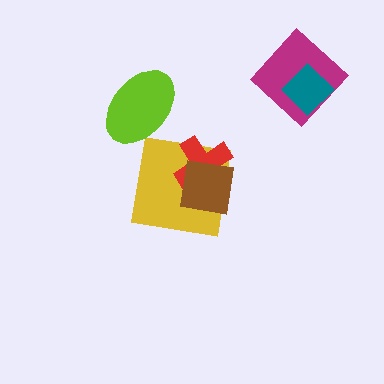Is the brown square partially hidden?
No, no other shape covers it.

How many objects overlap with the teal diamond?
1 object overlaps with the teal diamond.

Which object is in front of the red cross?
The brown square is in front of the red cross.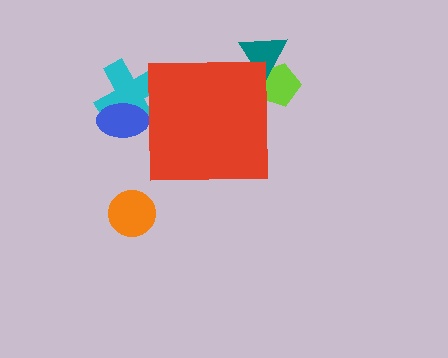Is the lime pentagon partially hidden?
Yes, the lime pentagon is partially hidden behind the red square.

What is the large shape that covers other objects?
A red square.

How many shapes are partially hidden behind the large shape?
4 shapes are partially hidden.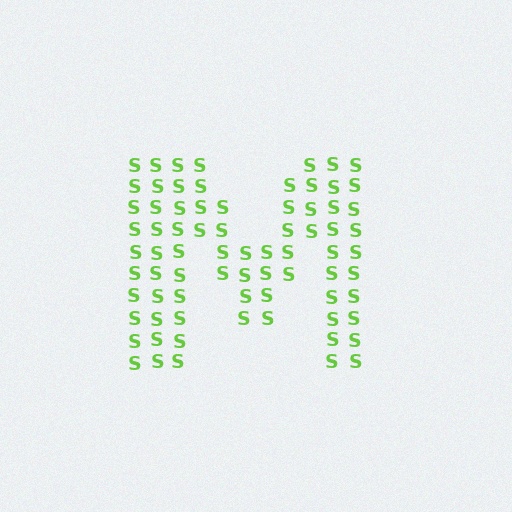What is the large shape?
The large shape is the letter M.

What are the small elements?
The small elements are letter S's.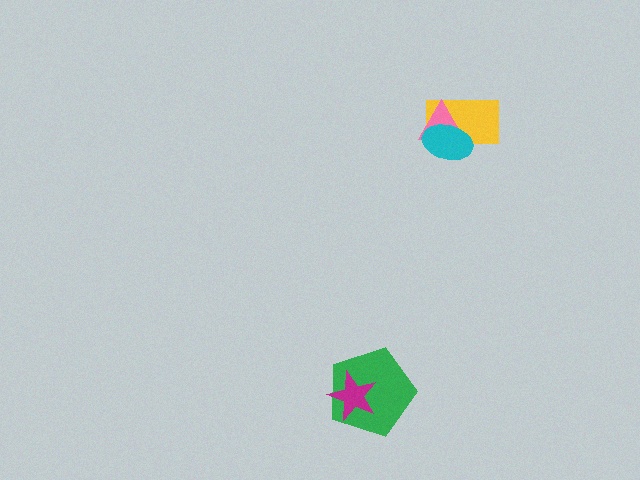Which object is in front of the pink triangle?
The cyan ellipse is in front of the pink triangle.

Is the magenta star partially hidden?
No, no other shape covers it.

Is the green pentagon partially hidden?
Yes, it is partially covered by another shape.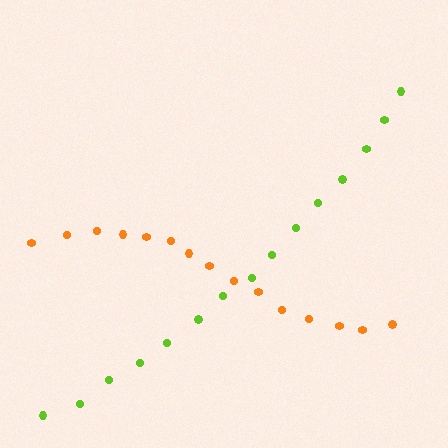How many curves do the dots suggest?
There are 2 distinct paths.